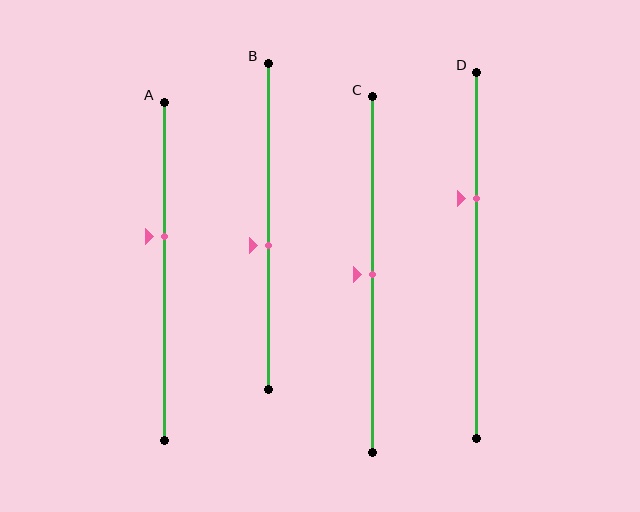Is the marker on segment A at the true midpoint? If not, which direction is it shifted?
No, the marker on segment A is shifted upward by about 10% of the segment length.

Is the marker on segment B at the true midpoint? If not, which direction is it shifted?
No, the marker on segment B is shifted downward by about 6% of the segment length.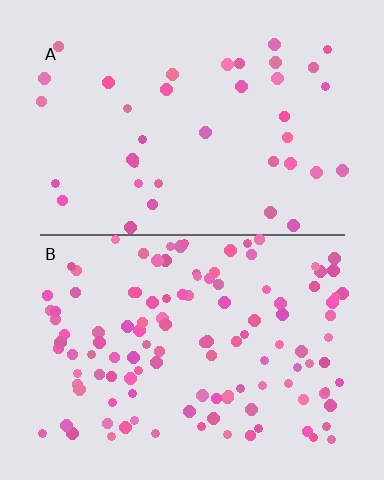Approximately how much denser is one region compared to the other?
Approximately 3.1× — region B over region A.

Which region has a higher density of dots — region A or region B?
B (the bottom).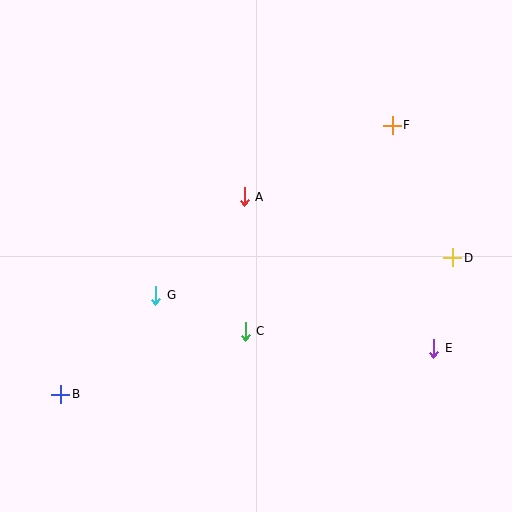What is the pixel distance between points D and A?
The distance between D and A is 217 pixels.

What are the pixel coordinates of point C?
Point C is at (245, 331).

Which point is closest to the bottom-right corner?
Point E is closest to the bottom-right corner.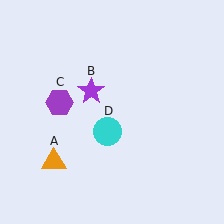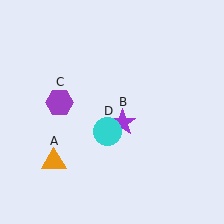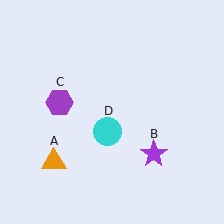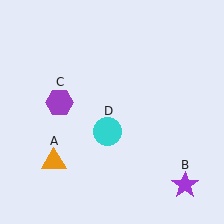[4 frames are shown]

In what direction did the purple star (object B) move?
The purple star (object B) moved down and to the right.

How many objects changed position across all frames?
1 object changed position: purple star (object B).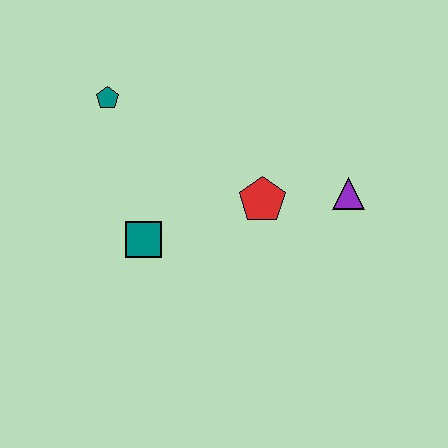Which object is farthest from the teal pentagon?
The purple triangle is farthest from the teal pentagon.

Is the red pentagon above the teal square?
Yes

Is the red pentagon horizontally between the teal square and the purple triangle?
Yes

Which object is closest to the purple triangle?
The red pentagon is closest to the purple triangle.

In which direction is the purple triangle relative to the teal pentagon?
The purple triangle is to the right of the teal pentagon.